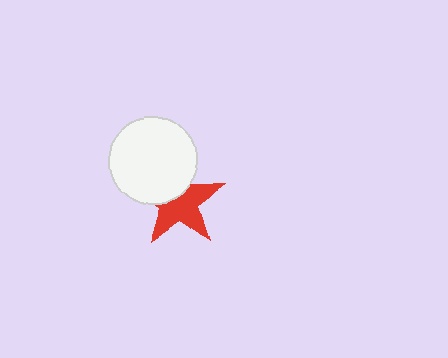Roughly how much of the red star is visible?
About half of it is visible (roughly 62%).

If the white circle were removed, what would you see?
You would see the complete red star.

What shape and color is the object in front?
The object in front is a white circle.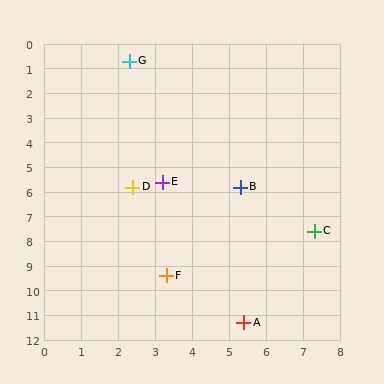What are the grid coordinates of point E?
Point E is at approximately (3.2, 5.6).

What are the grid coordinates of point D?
Point D is at approximately (2.4, 5.8).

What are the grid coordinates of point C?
Point C is at approximately (7.3, 7.6).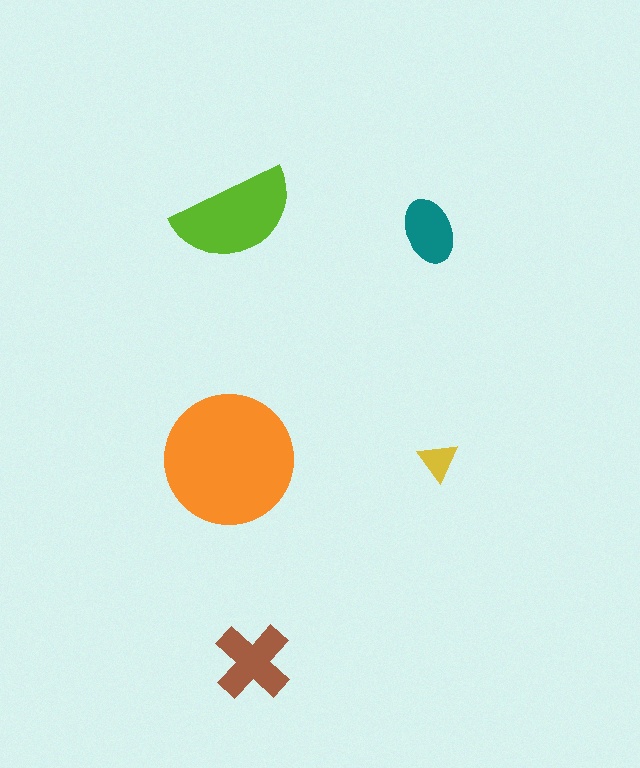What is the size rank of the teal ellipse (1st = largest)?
4th.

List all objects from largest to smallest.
The orange circle, the lime semicircle, the brown cross, the teal ellipse, the yellow triangle.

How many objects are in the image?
There are 5 objects in the image.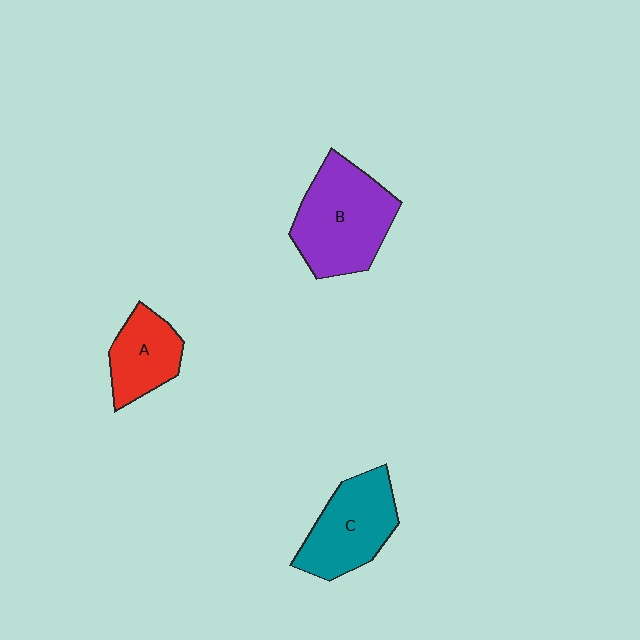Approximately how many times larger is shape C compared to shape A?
Approximately 1.4 times.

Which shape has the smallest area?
Shape A (red).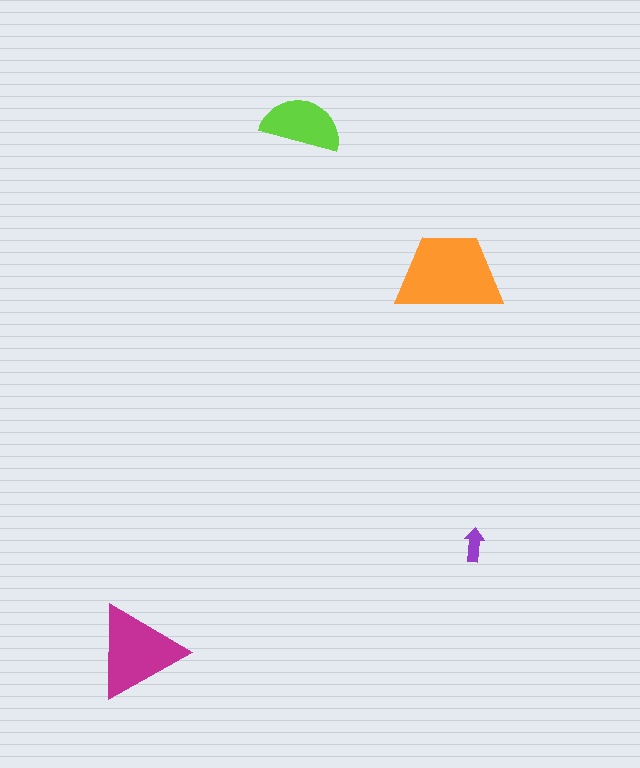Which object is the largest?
The orange trapezoid.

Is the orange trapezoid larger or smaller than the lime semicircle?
Larger.